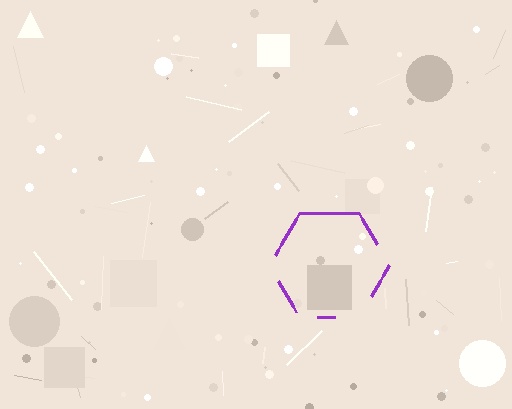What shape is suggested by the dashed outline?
The dashed outline suggests a hexagon.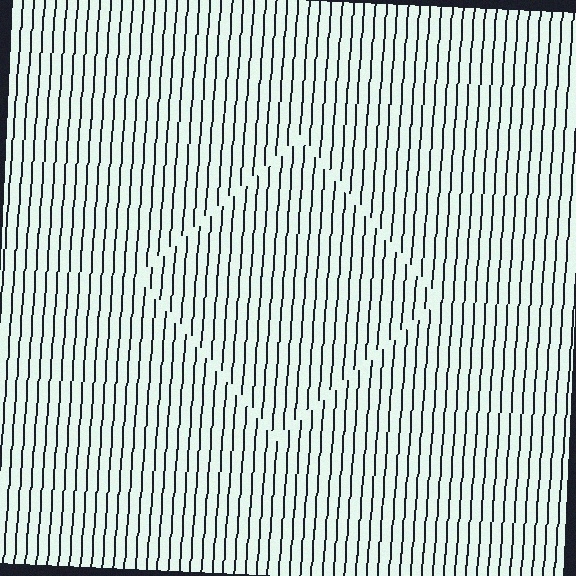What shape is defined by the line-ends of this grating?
An illusory square. The interior of the shape contains the same grating, shifted by half a period — the contour is defined by the phase discontinuity where line-ends from the inner and outer gratings abut.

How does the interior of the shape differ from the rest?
The interior of the shape contains the same grating, shifted by half a period — the contour is defined by the phase discontinuity where line-ends from the inner and outer gratings abut.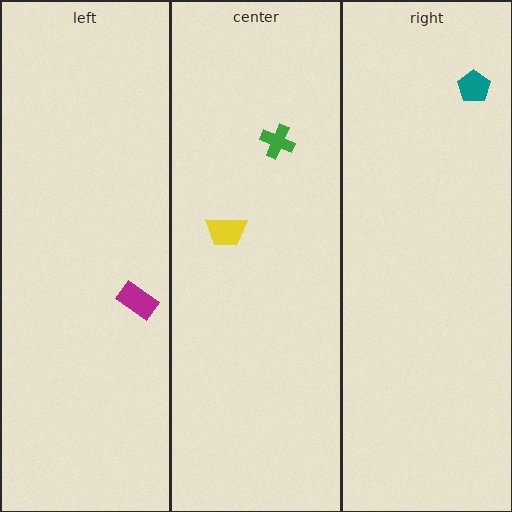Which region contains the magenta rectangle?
The left region.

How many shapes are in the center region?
2.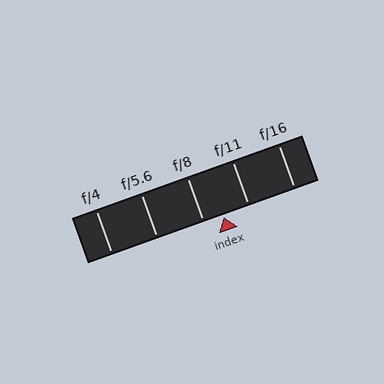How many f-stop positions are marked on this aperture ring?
There are 5 f-stop positions marked.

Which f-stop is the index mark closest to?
The index mark is closest to f/8.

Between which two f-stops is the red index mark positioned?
The index mark is between f/8 and f/11.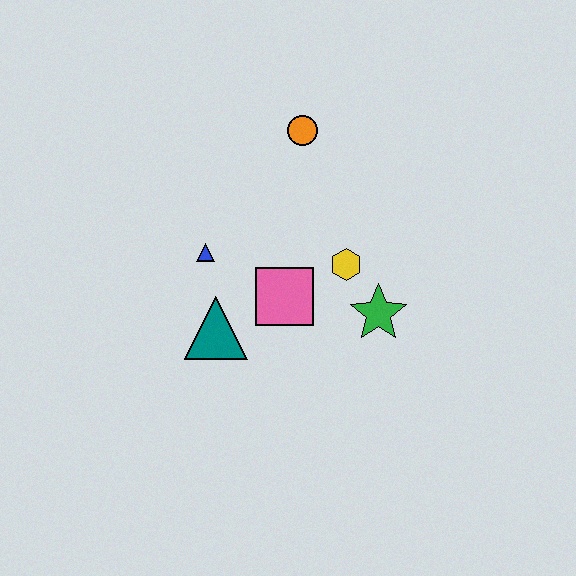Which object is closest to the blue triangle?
The teal triangle is closest to the blue triangle.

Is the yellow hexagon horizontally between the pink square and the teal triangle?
No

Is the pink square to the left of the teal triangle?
No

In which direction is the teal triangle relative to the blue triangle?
The teal triangle is below the blue triangle.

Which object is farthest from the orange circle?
The teal triangle is farthest from the orange circle.